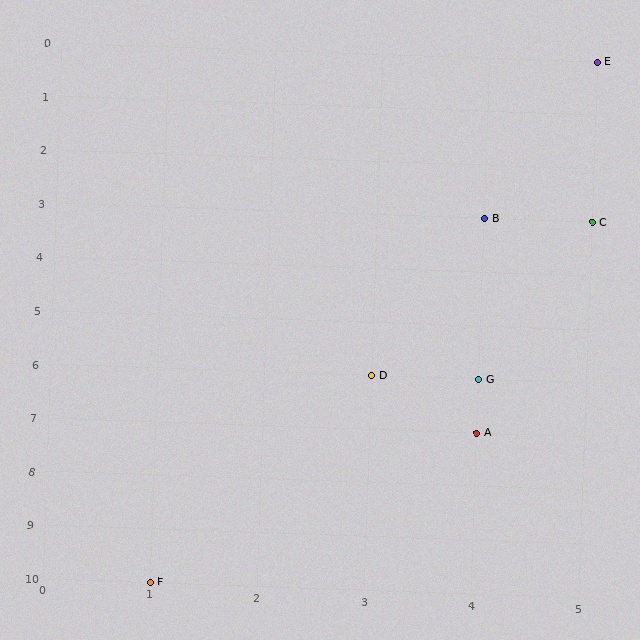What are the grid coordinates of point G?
Point G is at grid coordinates (4, 6).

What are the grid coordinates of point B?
Point B is at grid coordinates (4, 3).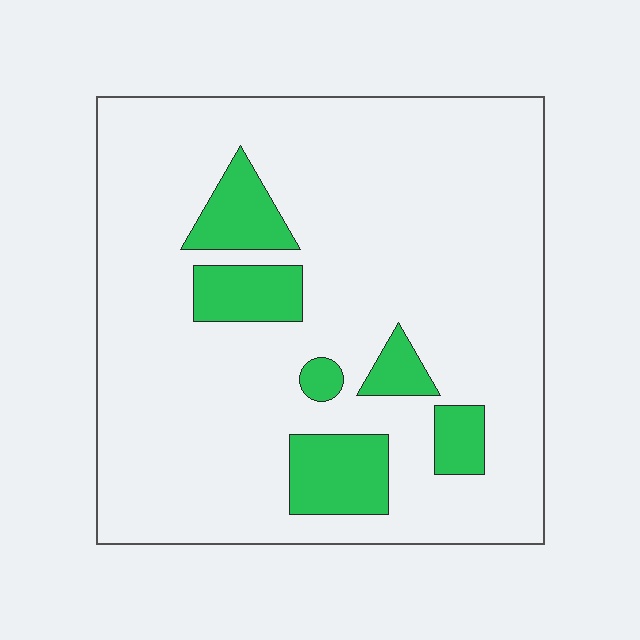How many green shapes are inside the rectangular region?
6.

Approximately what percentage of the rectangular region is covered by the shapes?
Approximately 15%.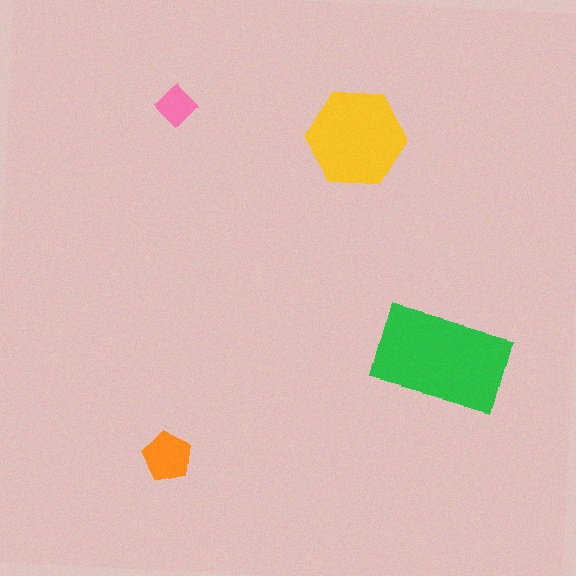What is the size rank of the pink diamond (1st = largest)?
4th.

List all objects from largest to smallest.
The green rectangle, the yellow hexagon, the orange pentagon, the pink diamond.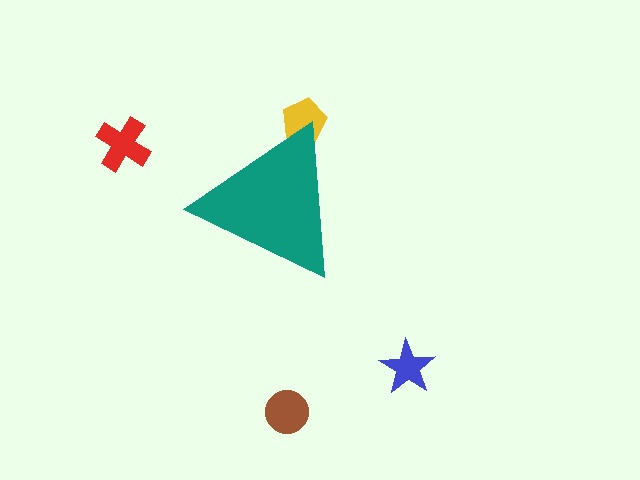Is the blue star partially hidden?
No, the blue star is fully visible.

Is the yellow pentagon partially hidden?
Yes, the yellow pentagon is partially hidden behind the teal triangle.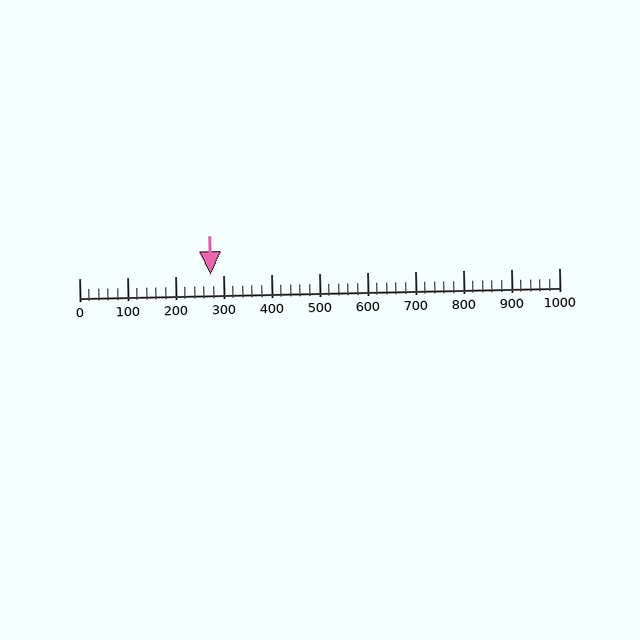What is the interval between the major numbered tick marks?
The major tick marks are spaced 100 units apart.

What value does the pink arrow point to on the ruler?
The pink arrow points to approximately 273.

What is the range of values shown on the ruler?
The ruler shows values from 0 to 1000.